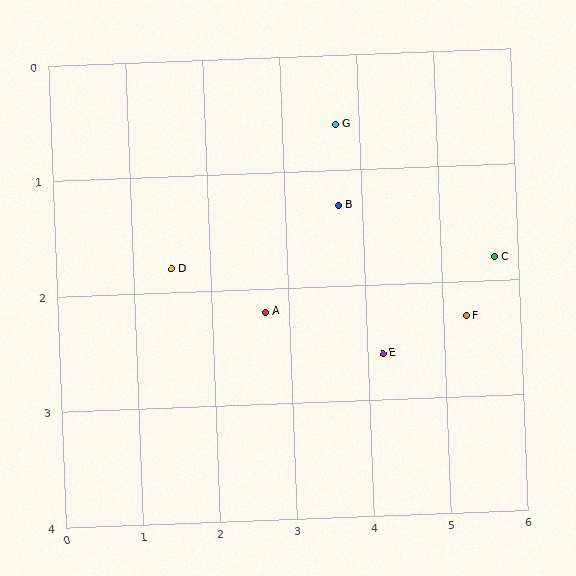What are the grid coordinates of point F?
Point F is at approximately (5.3, 2.3).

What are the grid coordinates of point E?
Point E is at approximately (4.2, 2.6).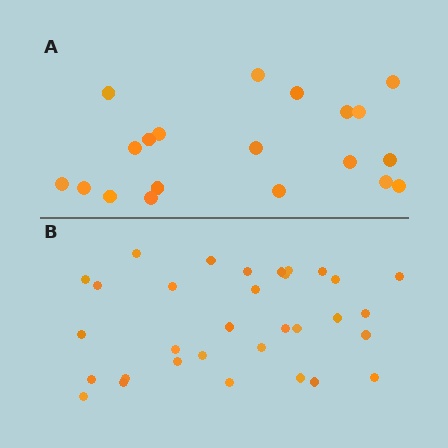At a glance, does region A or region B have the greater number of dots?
Region B (the bottom region) has more dots.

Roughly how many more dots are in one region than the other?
Region B has roughly 12 or so more dots than region A.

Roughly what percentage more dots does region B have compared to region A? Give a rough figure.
About 60% more.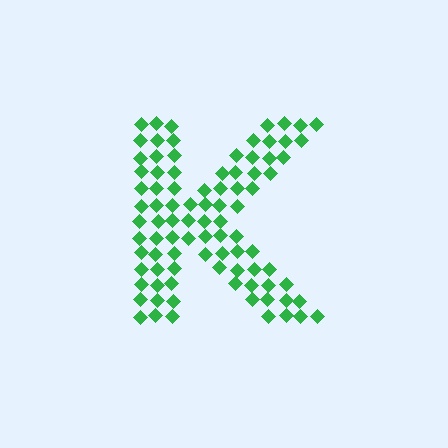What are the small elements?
The small elements are diamonds.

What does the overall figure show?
The overall figure shows the letter K.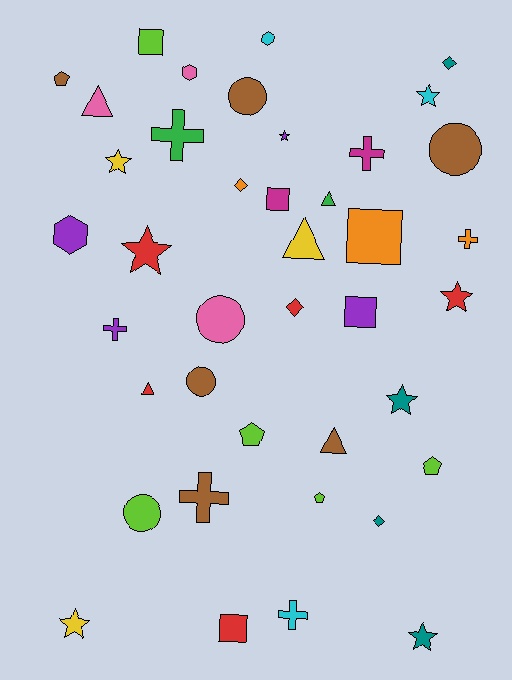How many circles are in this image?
There are 5 circles.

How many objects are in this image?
There are 40 objects.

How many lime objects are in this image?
There are 5 lime objects.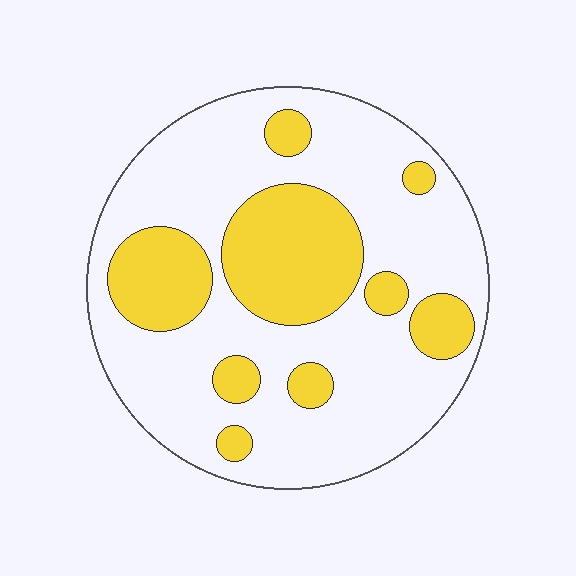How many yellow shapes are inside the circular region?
9.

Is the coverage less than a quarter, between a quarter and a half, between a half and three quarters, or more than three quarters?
Between a quarter and a half.